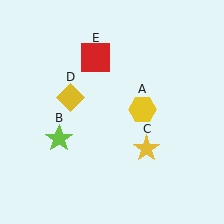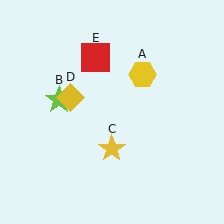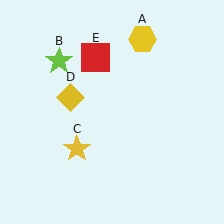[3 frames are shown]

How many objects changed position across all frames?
3 objects changed position: yellow hexagon (object A), lime star (object B), yellow star (object C).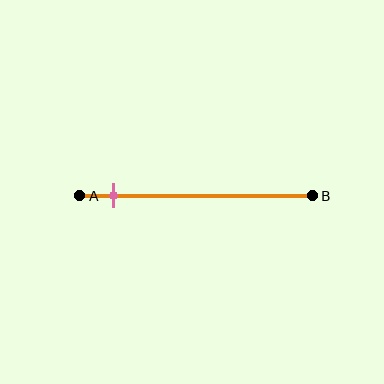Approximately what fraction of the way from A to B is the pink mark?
The pink mark is approximately 15% of the way from A to B.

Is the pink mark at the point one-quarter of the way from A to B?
No, the mark is at about 15% from A, not at the 25% one-quarter point.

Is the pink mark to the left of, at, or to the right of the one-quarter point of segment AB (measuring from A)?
The pink mark is to the left of the one-quarter point of segment AB.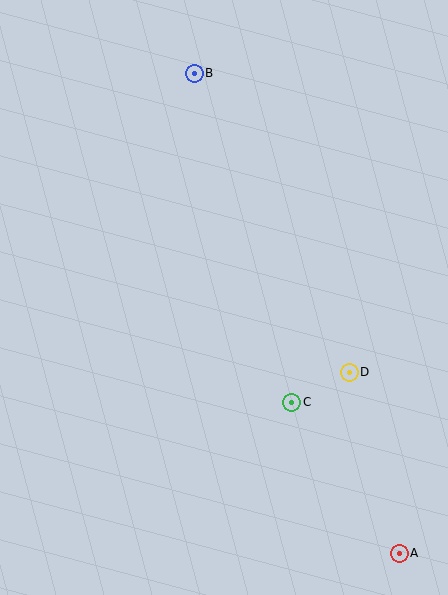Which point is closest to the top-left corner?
Point B is closest to the top-left corner.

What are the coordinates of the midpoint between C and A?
The midpoint between C and A is at (346, 478).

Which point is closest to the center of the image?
Point C at (292, 402) is closest to the center.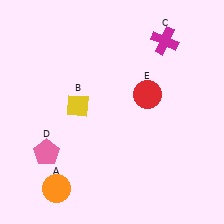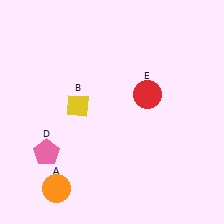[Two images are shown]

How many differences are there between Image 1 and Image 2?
There is 1 difference between the two images.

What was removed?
The magenta cross (C) was removed in Image 2.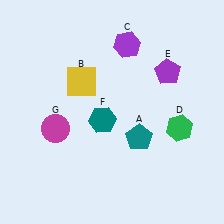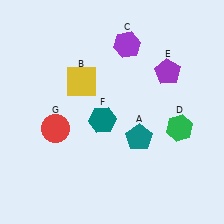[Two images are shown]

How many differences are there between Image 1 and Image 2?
There is 1 difference between the two images.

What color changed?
The circle (G) changed from magenta in Image 1 to red in Image 2.